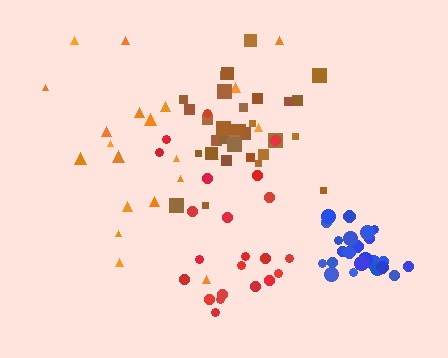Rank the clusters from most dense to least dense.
blue, brown, red, orange.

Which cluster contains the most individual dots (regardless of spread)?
Brown (31).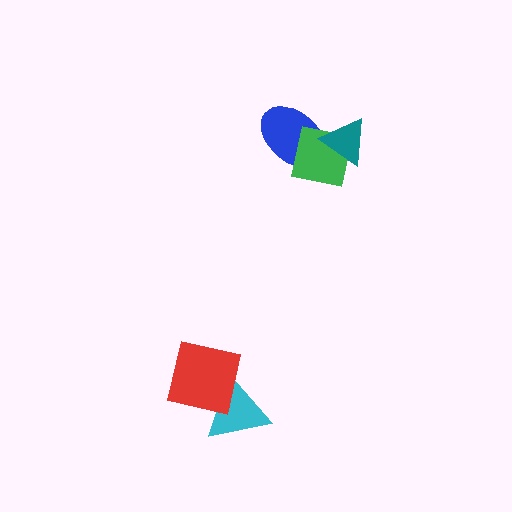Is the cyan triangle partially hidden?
Yes, it is partially covered by another shape.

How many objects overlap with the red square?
1 object overlaps with the red square.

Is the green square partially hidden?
Yes, it is partially covered by another shape.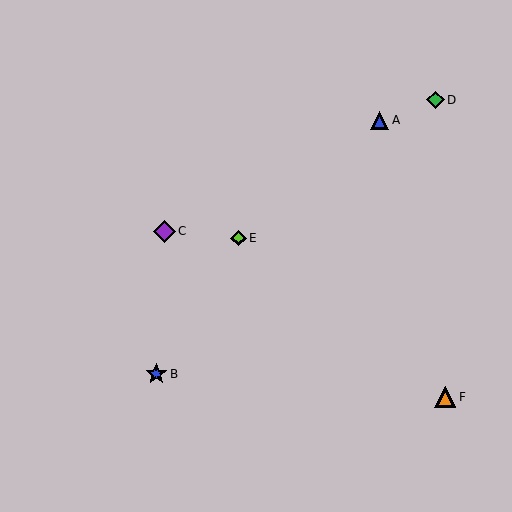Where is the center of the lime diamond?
The center of the lime diamond is at (238, 238).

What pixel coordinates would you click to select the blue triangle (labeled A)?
Click at (380, 120) to select the blue triangle A.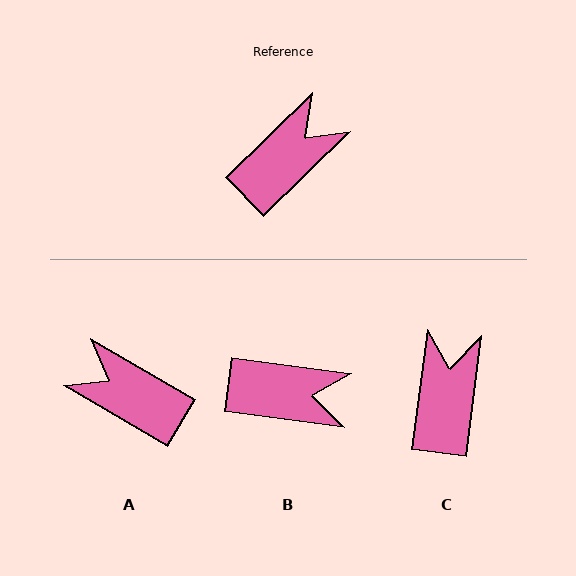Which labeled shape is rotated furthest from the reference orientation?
A, about 105 degrees away.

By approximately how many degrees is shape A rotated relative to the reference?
Approximately 105 degrees counter-clockwise.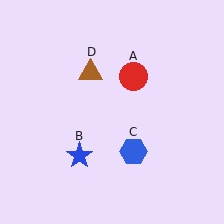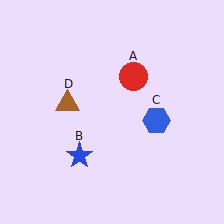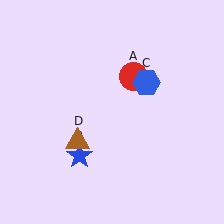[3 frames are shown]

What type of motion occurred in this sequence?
The blue hexagon (object C), brown triangle (object D) rotated counterclockwise around the center of the scene.